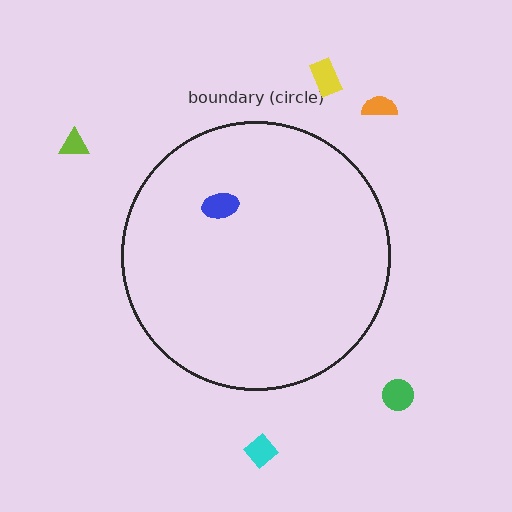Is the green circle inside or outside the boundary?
Outside.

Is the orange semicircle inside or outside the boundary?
Outside.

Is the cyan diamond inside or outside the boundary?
Outside.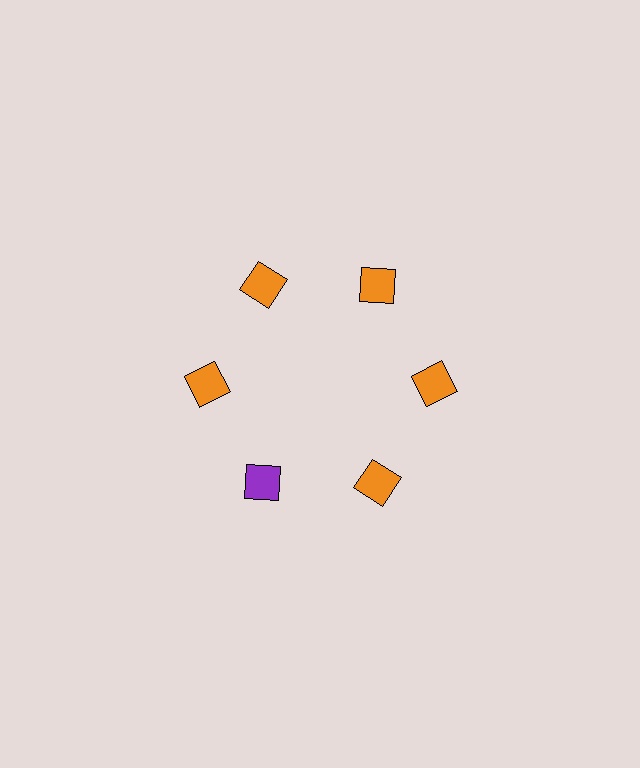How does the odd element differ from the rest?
It has a different color: purple instead of orange.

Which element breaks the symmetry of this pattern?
The purple square at roughly the 7 o'clock position breaks the symmetry. All other shapes are orange squares.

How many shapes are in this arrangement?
There are 6 shapes arranged in a ring pattern.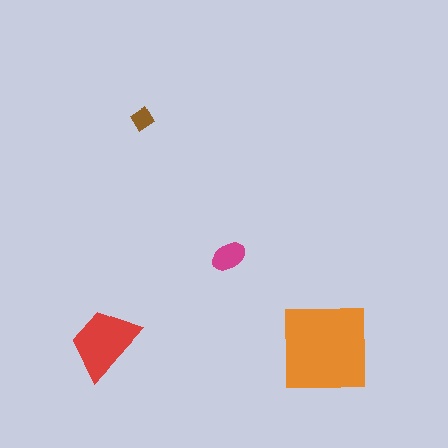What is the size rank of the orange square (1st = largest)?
1st.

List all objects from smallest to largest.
The brown diamond, the magenta ellipse, the red trapezoid, the orange square.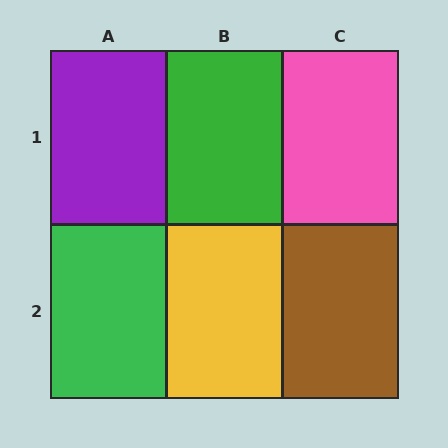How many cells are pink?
1 cell is pink.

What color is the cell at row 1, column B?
Green.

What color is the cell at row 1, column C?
Pink.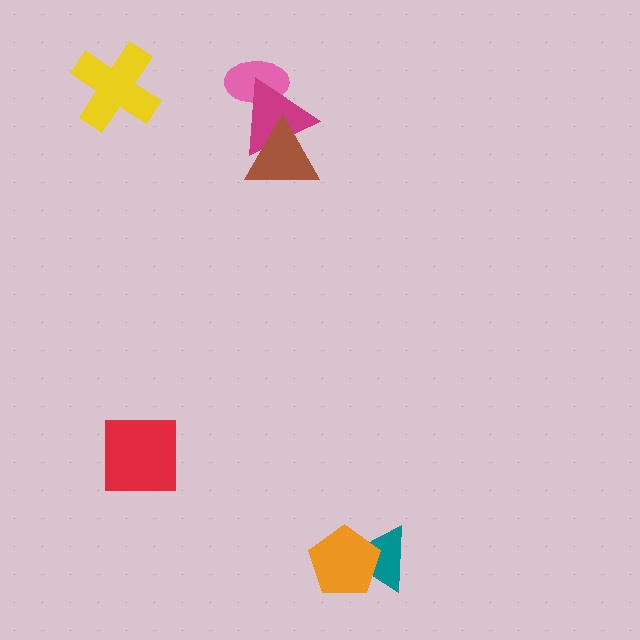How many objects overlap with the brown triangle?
1 object overlaps with the brown triangle.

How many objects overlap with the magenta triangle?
2 objects overlap with the magenta triangle.